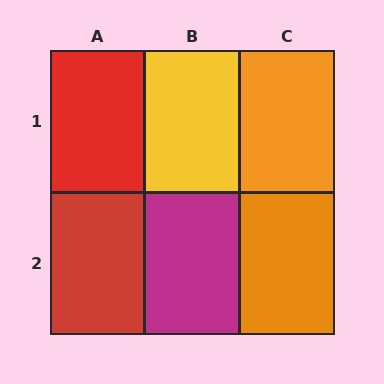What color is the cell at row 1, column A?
Red.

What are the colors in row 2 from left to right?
Red, magenta, orange.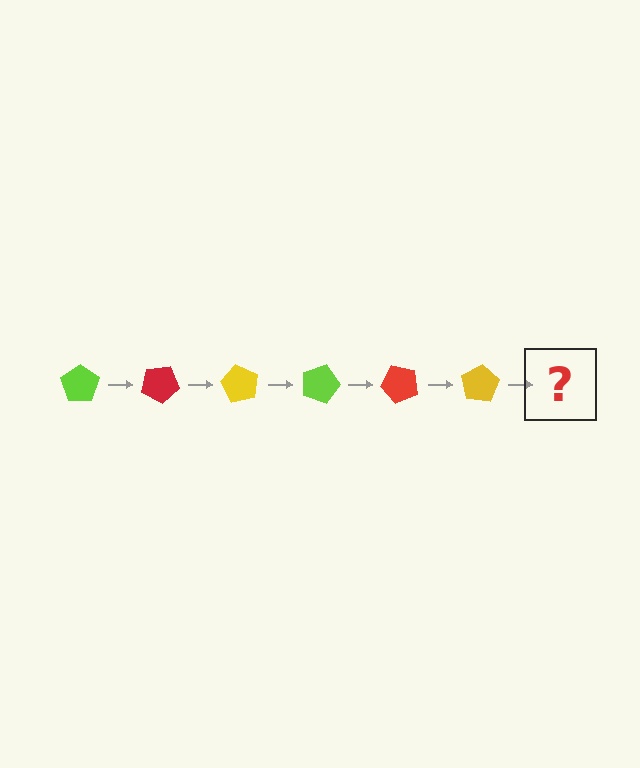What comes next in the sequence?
The next element should be a lime pentagon, rotated 180 degrees from the start.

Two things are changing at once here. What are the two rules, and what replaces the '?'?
The two rules are that it rotates 30 degrees each step and the color cycles through lime, red, and yellow. The '?' should be a lime pentagon, rotated 180 degrees from the start.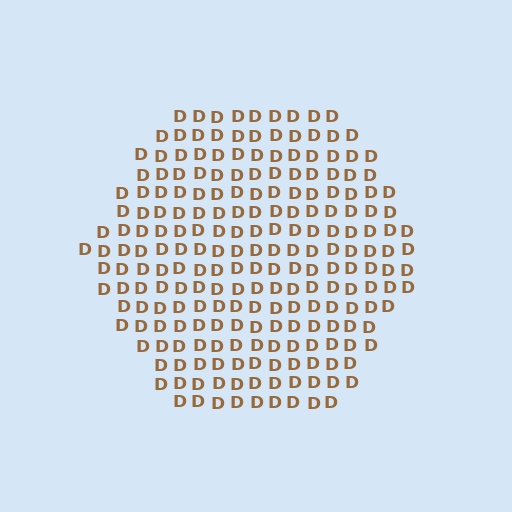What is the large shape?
The large shape is a hexagon.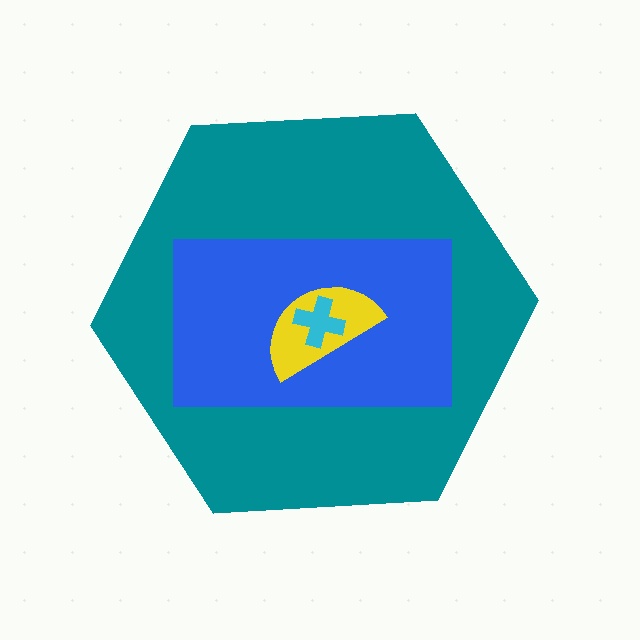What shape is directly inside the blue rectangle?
The yellow semicircle.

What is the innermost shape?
The cyan cross.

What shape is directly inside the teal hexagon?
The blue rectangle.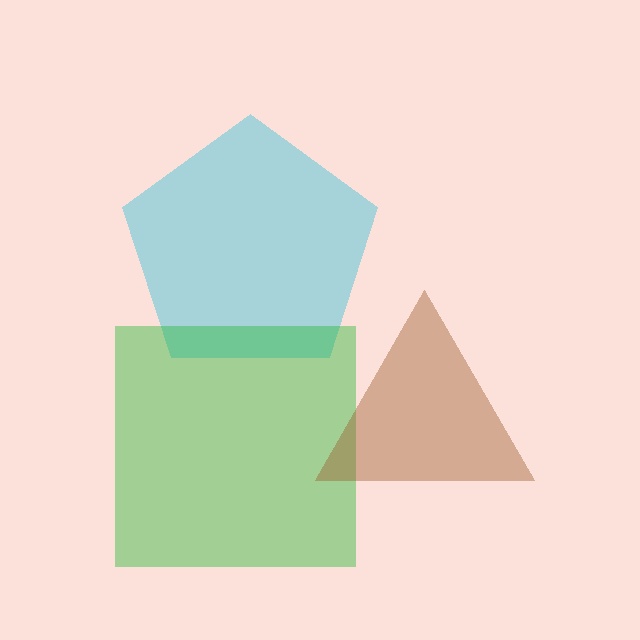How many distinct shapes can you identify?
There are 3 distinct shapes: a cyan pentagon, a green square, a brown triangle.